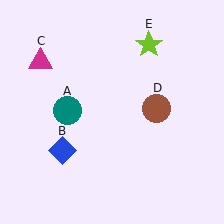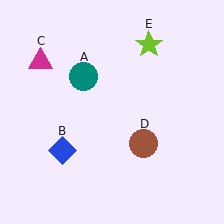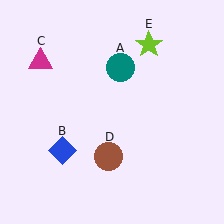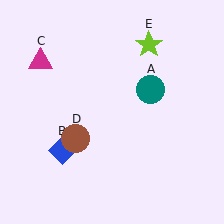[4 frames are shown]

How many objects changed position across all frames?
2 objects changed position: teal circle (object A), brown circle (object D).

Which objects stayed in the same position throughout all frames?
Blue diamond (object B) and magenta triangle (object C) and lime star (object E) remained stationary.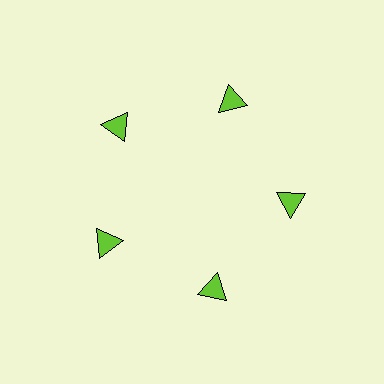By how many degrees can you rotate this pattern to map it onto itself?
The pattern maps onto itself every 72 degrees of rotation.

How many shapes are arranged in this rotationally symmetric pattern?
There are 5 shapes, arranged in 5 groups of 1.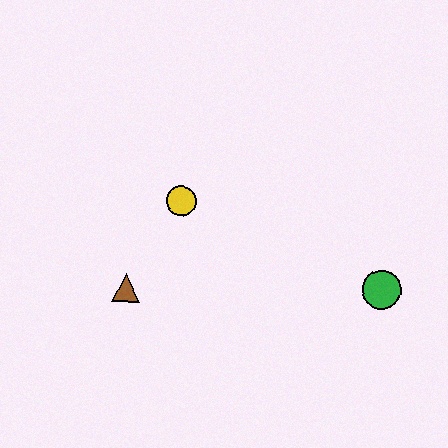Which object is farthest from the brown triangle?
The green circle is farthest from the brown triangle.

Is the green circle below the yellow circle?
Yes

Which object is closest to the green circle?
The yellow circle is closest to the green circle.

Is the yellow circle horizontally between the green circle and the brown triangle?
Yes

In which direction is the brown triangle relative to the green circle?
The brown triangle is to the left of the green circle.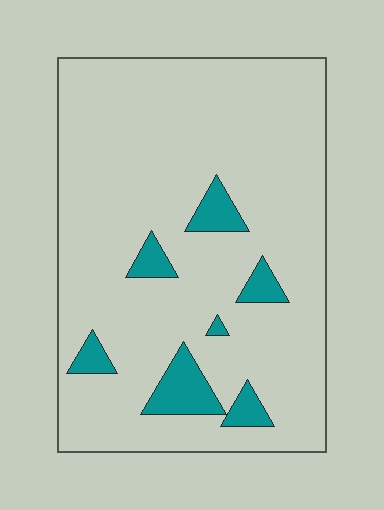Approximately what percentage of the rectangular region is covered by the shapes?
Approximately 10%.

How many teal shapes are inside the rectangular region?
7.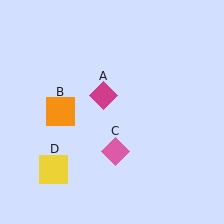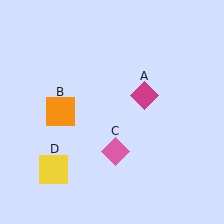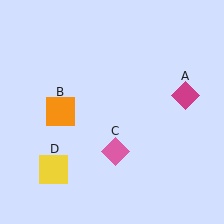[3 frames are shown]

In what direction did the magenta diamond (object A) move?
The magenta diamond (object A) moved right.